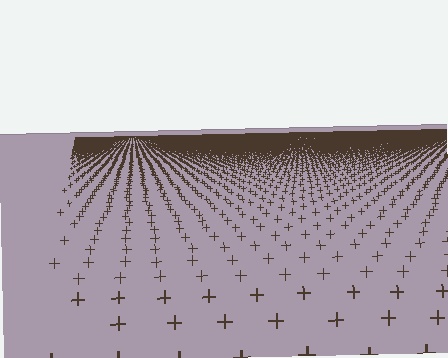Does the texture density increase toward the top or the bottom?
Density increases toward the top.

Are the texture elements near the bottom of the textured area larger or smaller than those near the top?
Larger. Near the bottom, elements are closer to the viewer and appear at a bigger on-screen size.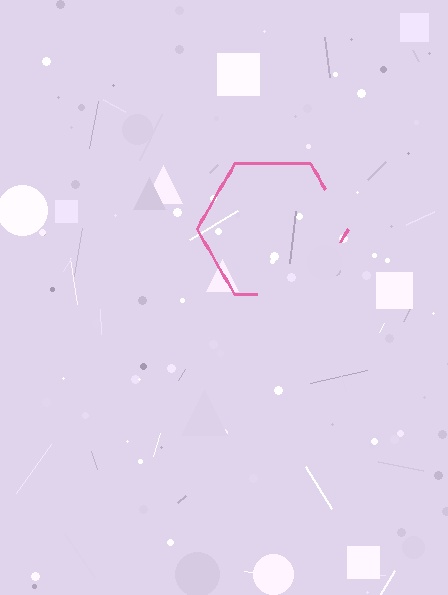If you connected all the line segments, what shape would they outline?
They would outline a hexagon.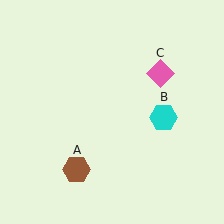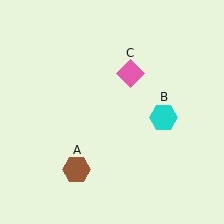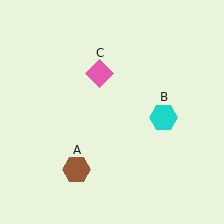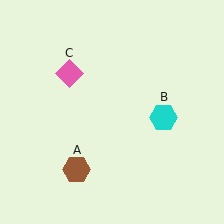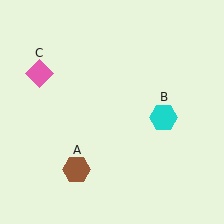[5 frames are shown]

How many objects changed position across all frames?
1 object changed position: pink diamond (object C).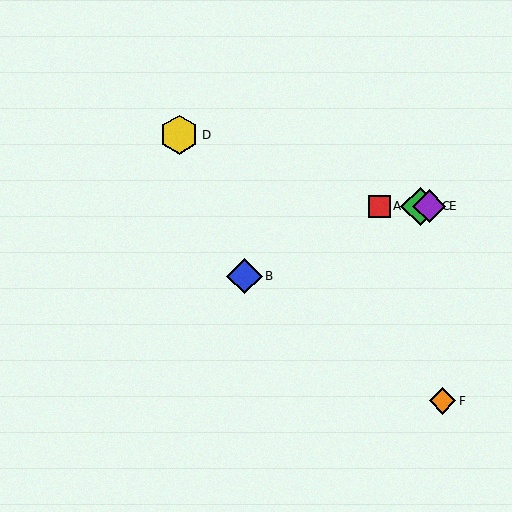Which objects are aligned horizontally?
Objects A, C, E are aligned horizontally.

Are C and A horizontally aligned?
Yes, both are at y≈206.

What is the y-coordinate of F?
Object F is at y≈401.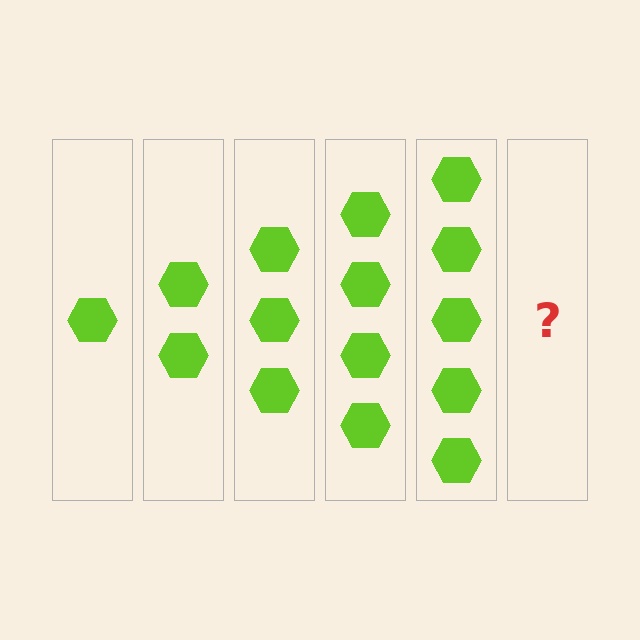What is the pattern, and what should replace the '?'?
The pattern is that each step adds one more hexagon. The '?' should be 6 hexagons.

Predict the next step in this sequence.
The next step is 6 hexagons.